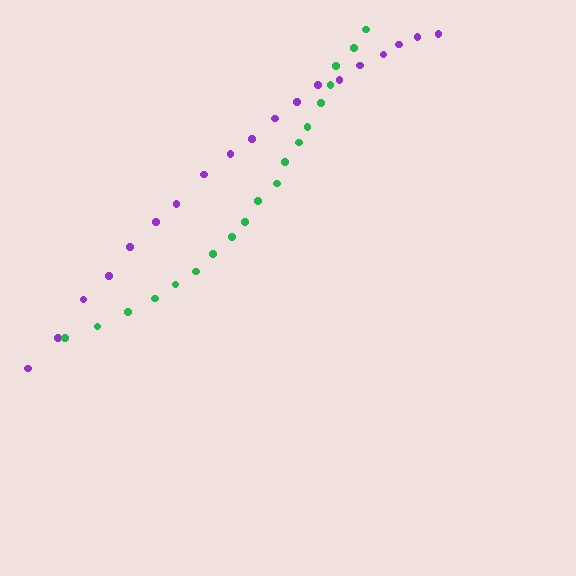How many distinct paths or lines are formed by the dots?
There are 2 distinct paths.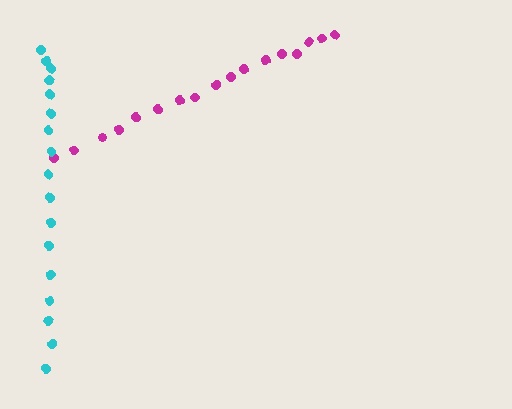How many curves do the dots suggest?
There are 2 distinct paths.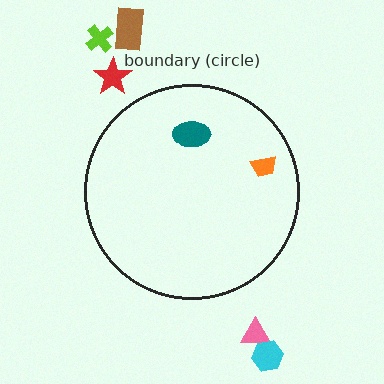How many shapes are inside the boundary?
2 inside, 5 outside.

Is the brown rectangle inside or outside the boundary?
Outside.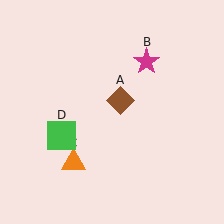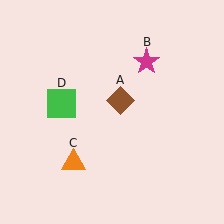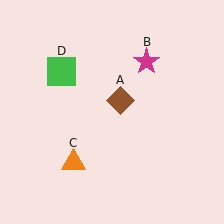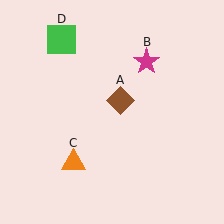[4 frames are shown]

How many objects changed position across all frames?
1 object changed position: green square (object D).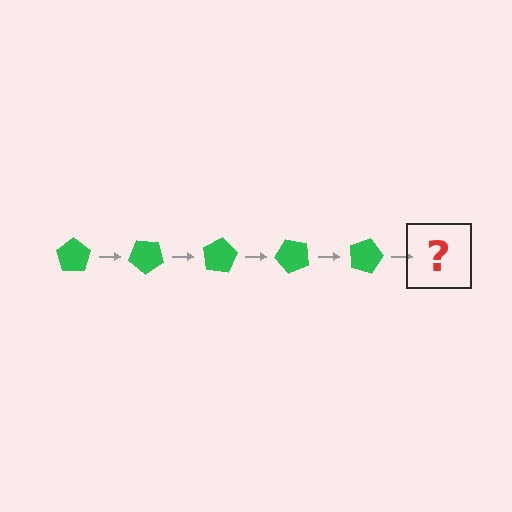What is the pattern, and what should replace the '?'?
The pattern is that the pentagon rotates 40 degrees each step. The '?' should be a green pentagon rotated 200 degrees.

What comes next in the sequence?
The next element should be a green pentagon rotated 200 degrees.